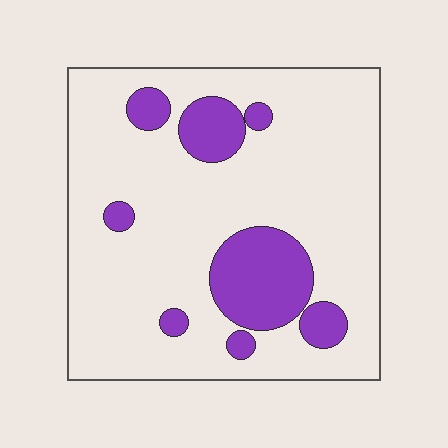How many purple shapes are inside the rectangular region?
8.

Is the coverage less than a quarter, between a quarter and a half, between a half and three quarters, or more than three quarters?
Less than a quarter.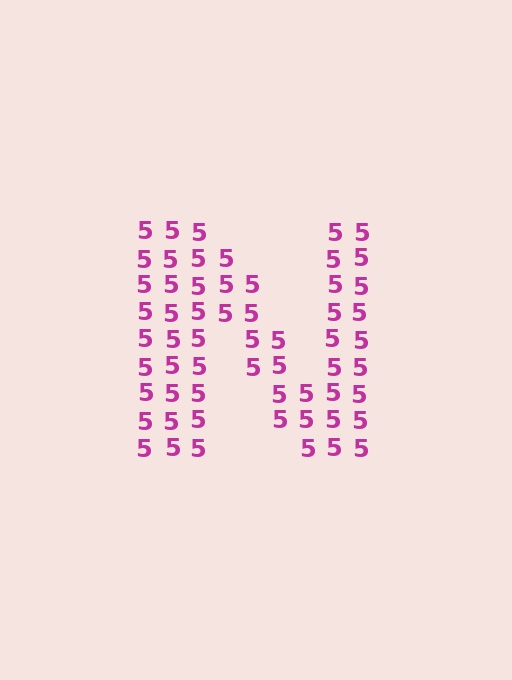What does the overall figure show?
The overall figure shows the letter N.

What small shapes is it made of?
It is made of small digit 5's.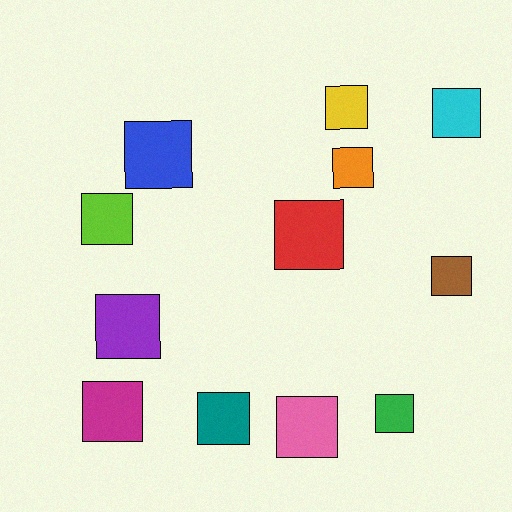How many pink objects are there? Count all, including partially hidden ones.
There is 1 pink object.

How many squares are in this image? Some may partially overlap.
There are 12 squares.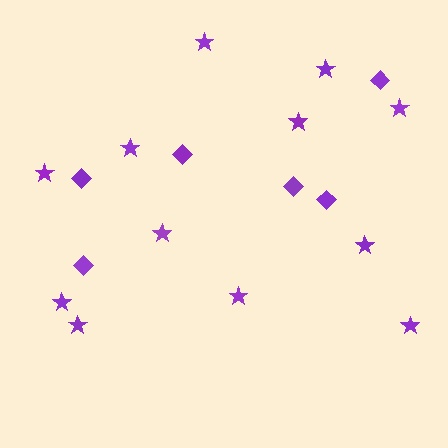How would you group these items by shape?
There are 2 groups: one group of stars (12) and one group of diamonds (6).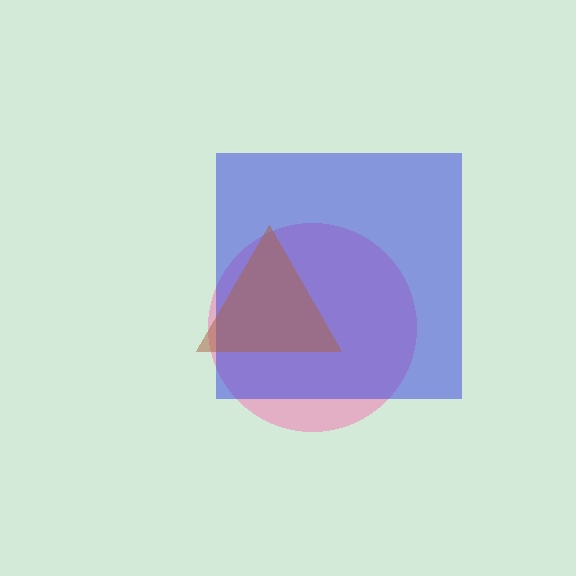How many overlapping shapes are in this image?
There are 3 overlapping shapes in the image.